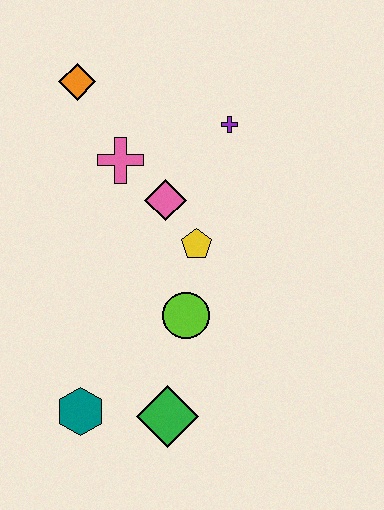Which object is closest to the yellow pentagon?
The pink diamond is closest to the yellow pentagon.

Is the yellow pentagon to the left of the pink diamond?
No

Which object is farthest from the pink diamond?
The teal hexagon is farthest from the pink diamond.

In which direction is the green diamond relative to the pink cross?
The green diamond is below the pink cross.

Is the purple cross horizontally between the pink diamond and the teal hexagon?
No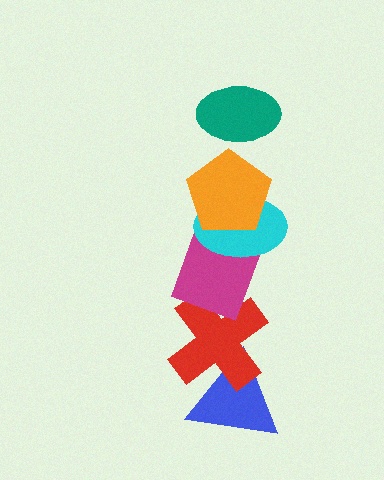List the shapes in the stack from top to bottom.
From top to bottom: the teal ellipse, the orange pentagon, the cyan ellipse, the magenta diamond, the red cross, the blue triangle.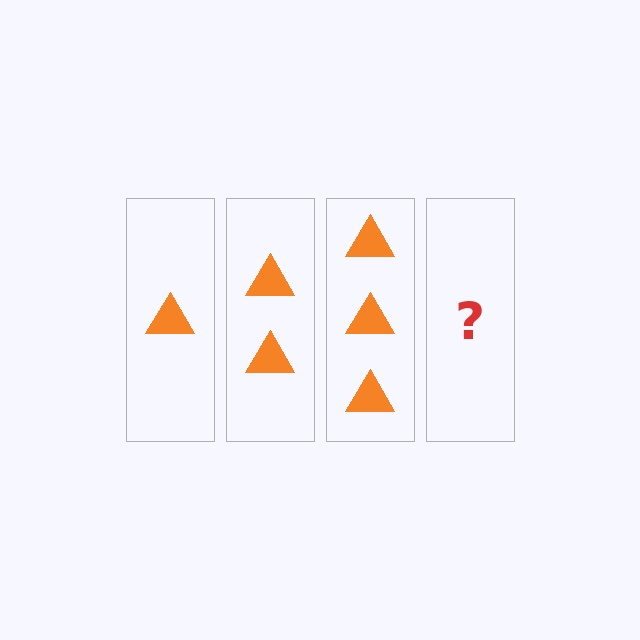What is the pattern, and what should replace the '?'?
The pattern is that each step adds one more triangle. The '?' should be 4 triangles.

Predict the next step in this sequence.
The next step is 4 triangles.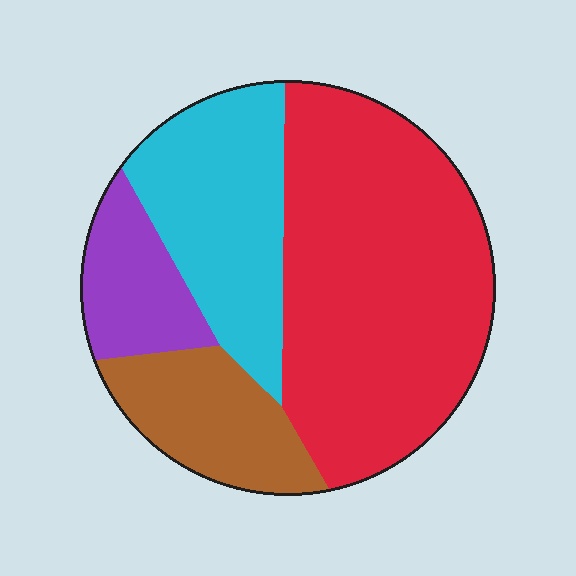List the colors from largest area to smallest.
From largest to smallest: red, cyan, brown, purple.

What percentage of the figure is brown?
Brown covers about 15% of the figure.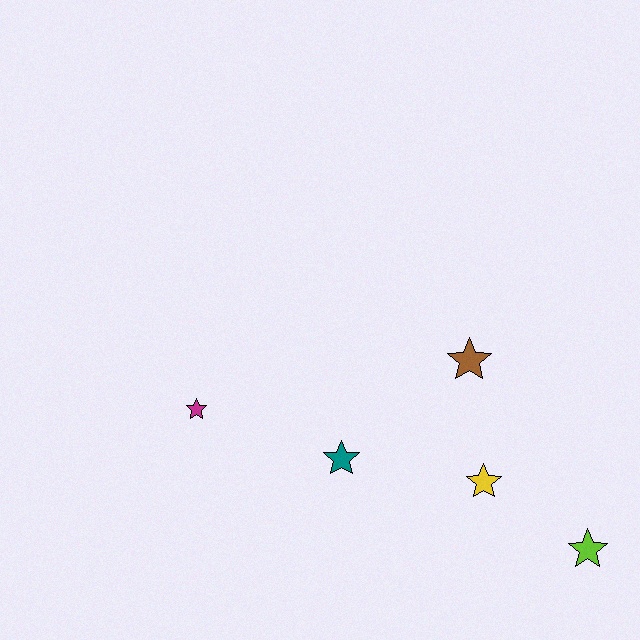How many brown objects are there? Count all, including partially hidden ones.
There is 1 brown object.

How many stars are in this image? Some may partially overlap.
There are 5 stars.